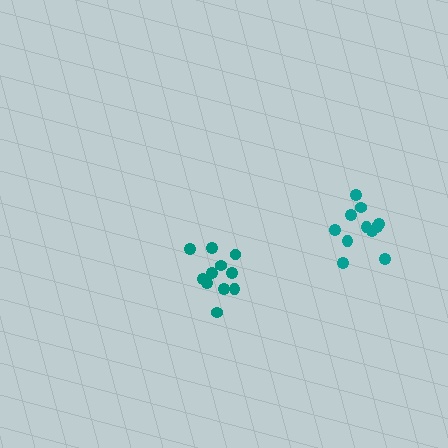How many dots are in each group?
Group 1: 11 dots, Group 2: 11 dots (22 total).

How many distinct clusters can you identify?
There are 2 distinct clusters.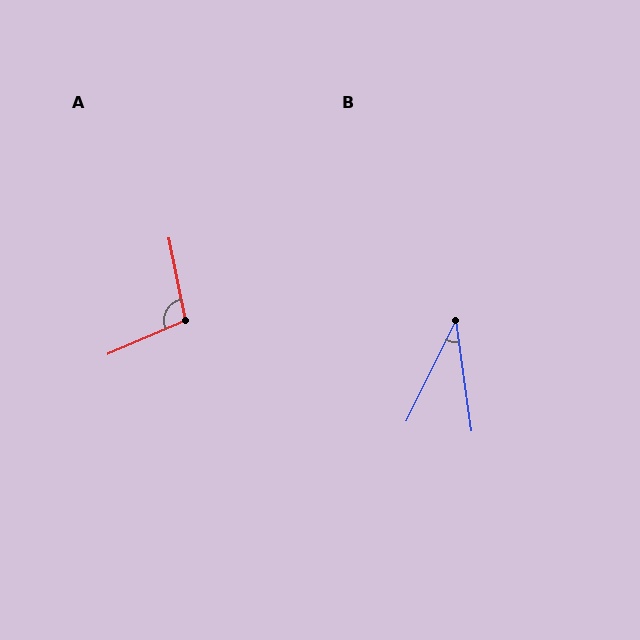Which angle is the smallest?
B, at approximately 34 degrees.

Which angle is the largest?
A, at approximately 102 degrees.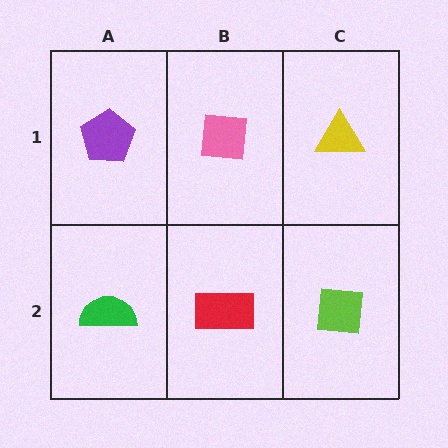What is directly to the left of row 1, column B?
A purple pentagon.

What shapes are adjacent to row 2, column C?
A yellow triangle (row 1, column C), a red rectangle (row 2, column B).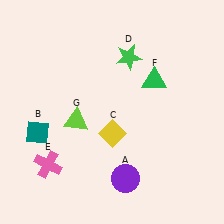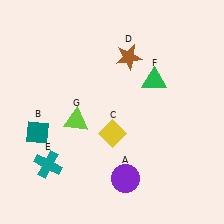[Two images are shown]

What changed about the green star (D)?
In Image 1, D is green. In Image 2, it changed to brown.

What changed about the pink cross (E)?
In Image 1, E is pink. In Image 2, it changed to teal.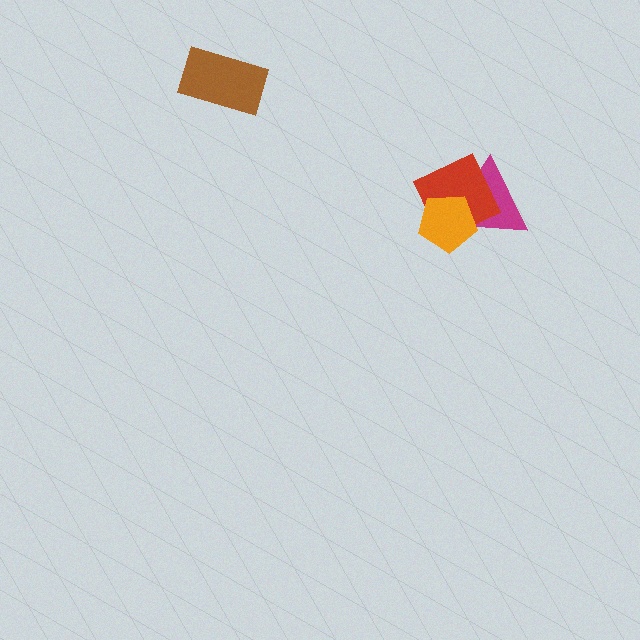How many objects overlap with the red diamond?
2 objects overlap with the red diamond.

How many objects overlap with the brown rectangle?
0 objects overlap with the brown rectangle.